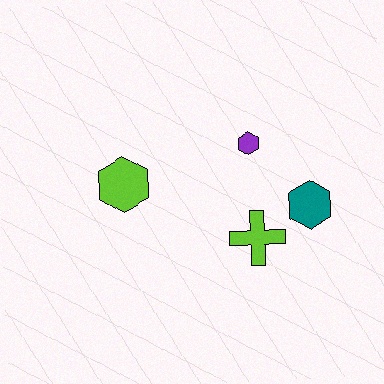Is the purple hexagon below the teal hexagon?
No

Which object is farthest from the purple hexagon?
The lime hexagon is farthest from the purple hexagon.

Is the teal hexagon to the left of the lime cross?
No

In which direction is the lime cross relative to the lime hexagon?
The lime cross is to the right of the lime hexagon.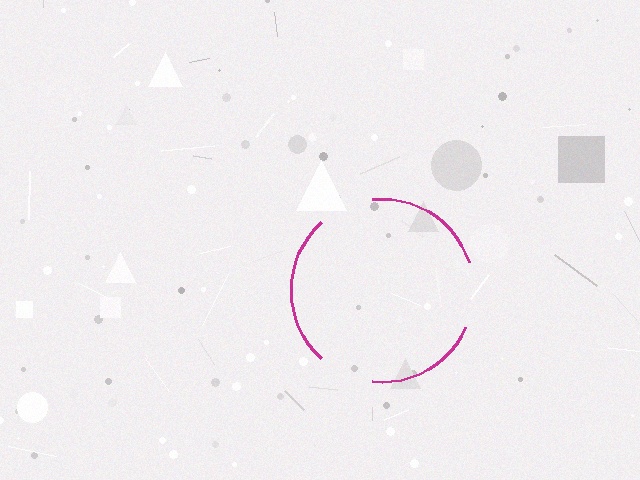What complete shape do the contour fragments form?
The contour fragments form a circle.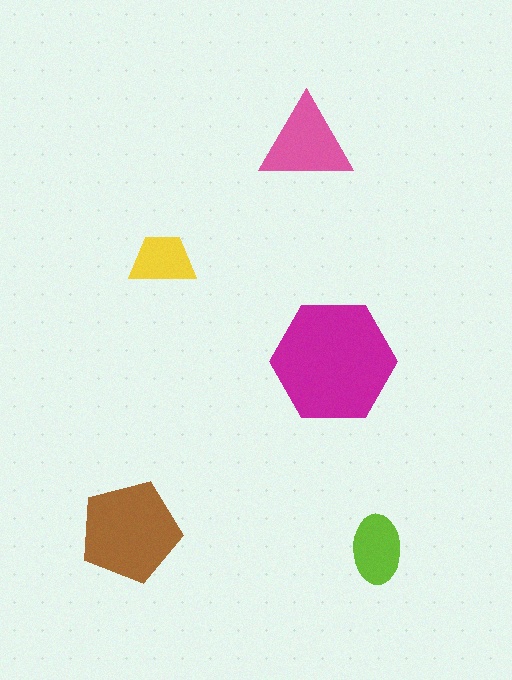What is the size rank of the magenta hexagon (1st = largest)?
1st.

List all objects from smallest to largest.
The yellow trapezoid, the lime ellipse, the pink triangle, the brown pentagon, the magenta hexagon.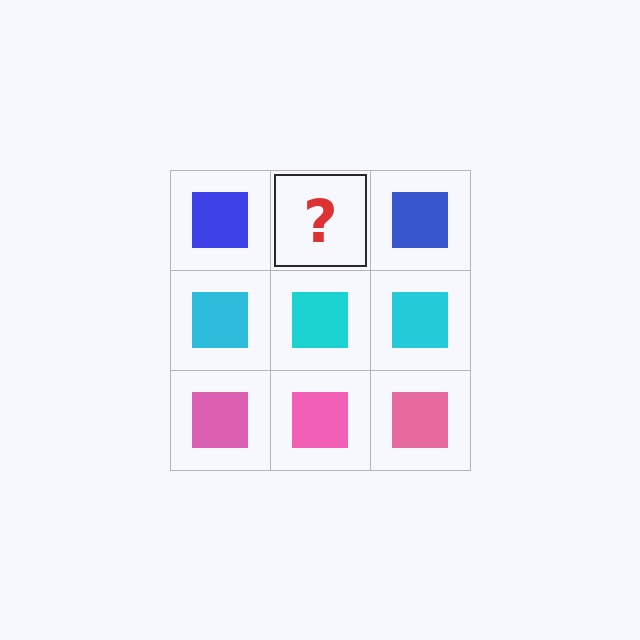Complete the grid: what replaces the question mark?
The question mark should be replaced with a blue square.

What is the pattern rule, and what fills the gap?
The rule is that each row has a consistent color. The gap should be filled with a blue square.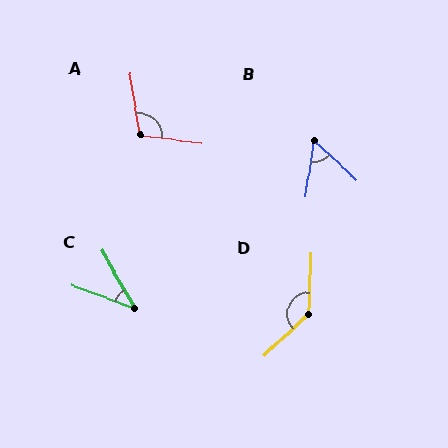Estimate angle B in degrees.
Approximately 56 degrees.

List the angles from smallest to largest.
C (40°), B (56°), A (107°), D (135°).